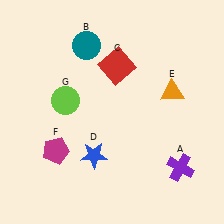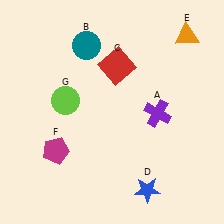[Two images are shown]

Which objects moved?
The objects that moved are: the purple cross (A), the blue star (D), the orange triangle (E).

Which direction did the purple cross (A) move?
The purple cross (A) moved up.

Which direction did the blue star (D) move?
The blue star (D) moved right.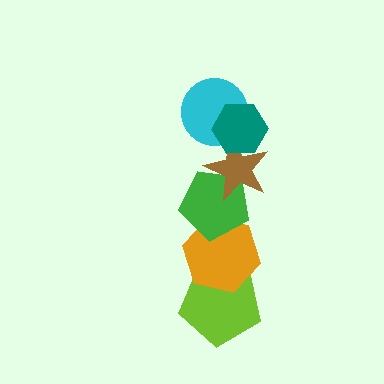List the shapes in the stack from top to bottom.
From top to bottom: the teal hexagon, the cyan circle, the brown star, the green pentagon, the orange hexagon, the lime pentagon.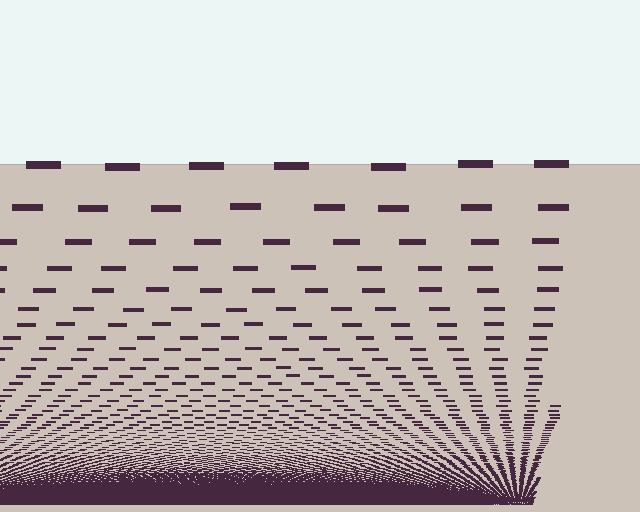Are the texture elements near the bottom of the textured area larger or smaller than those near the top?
Smaller. The gradient is inverted — elements near the bottom are smaller and denser.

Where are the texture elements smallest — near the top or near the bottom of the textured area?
Near the bottom.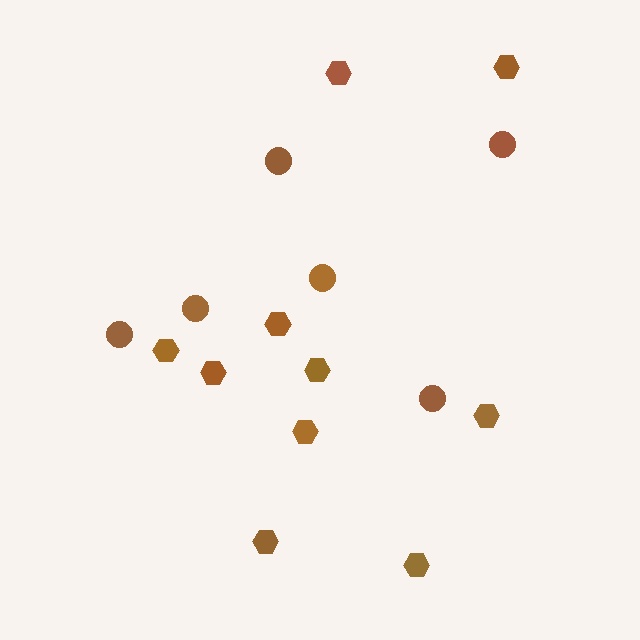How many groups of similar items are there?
There are 2 groups: one group of circles (6) and one group of hexagons (10).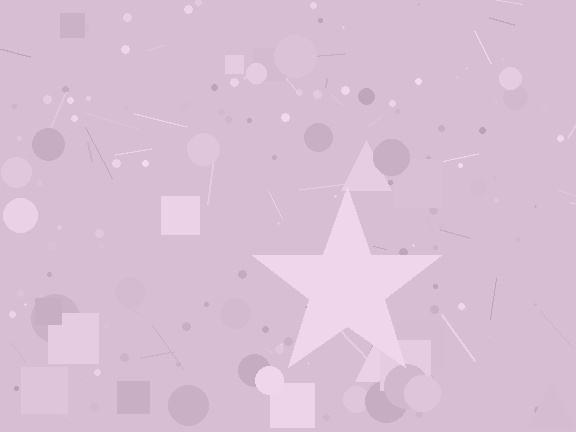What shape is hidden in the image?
A star is hidden in the image.